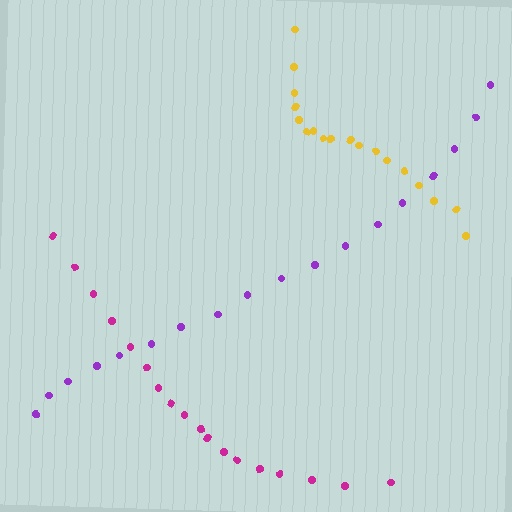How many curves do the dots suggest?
There are 3 distinct paths.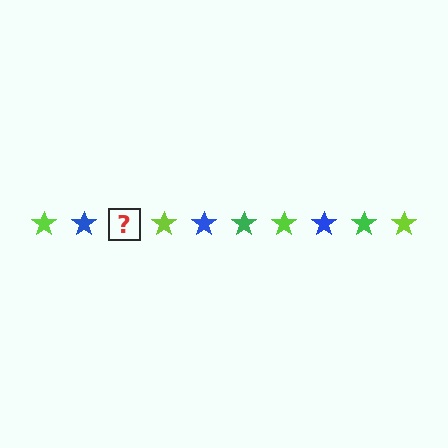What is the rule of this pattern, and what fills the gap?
The rule is that the pattern cycles through lime, blue, green stars. The gap should be filled with a green star.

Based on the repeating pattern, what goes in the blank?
The blank should be a green star.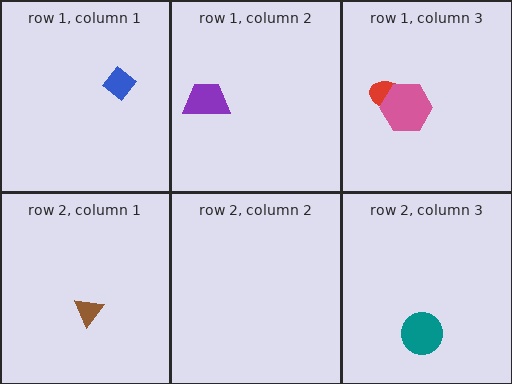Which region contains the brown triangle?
The row 2, column 1 region.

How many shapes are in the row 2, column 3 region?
1.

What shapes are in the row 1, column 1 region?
The blue diamond.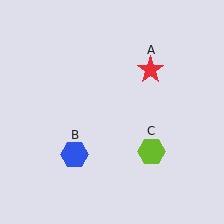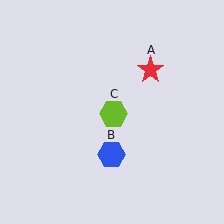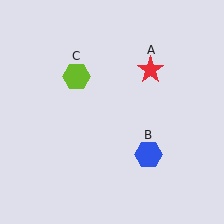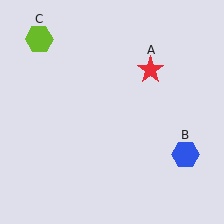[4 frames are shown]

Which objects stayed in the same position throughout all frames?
Red star (object A) remained stationary.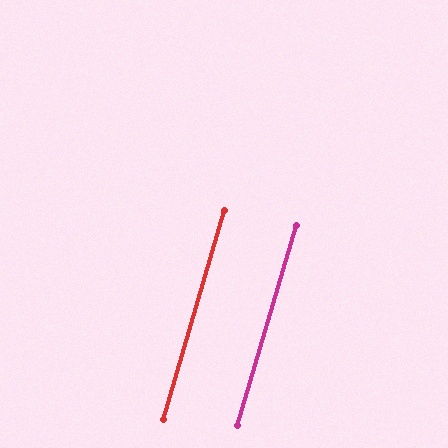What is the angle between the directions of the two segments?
Approximately 0 degrees.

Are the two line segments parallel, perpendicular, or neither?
Parallel — their directions differ by only 0.0°.